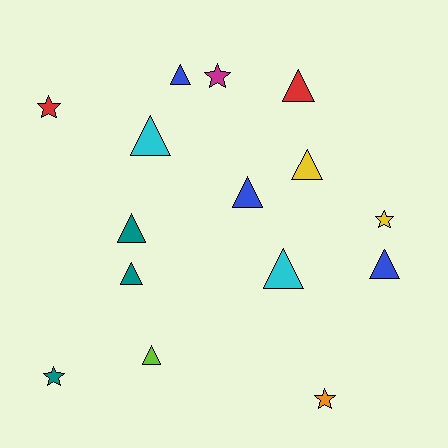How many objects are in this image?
There are 15 objects.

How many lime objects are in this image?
There is 1 lime object.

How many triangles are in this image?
There are 10 triangles.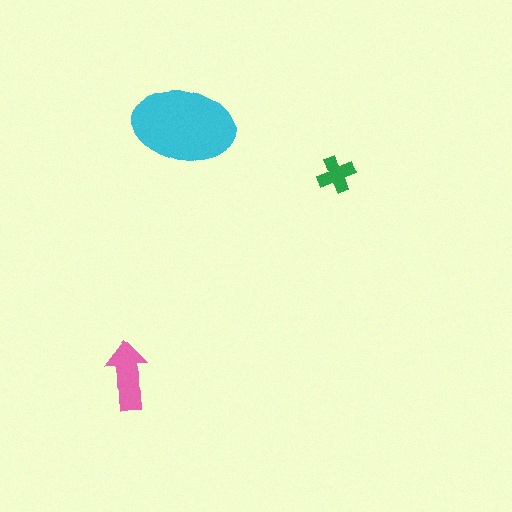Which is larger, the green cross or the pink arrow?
The pink arrow.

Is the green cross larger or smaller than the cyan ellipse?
Smaller.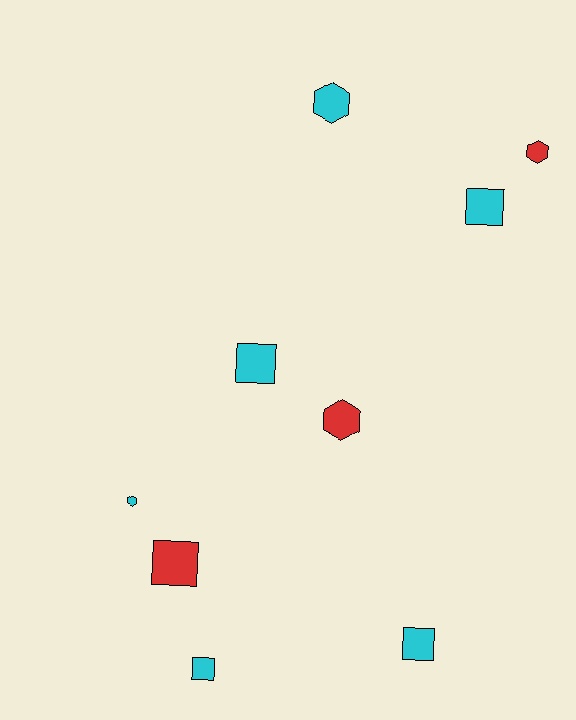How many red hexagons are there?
There are 2 red hexagons.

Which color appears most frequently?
Cyan, with 6 objects.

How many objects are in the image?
There are 9 objects.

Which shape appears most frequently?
Square, with 5 objects.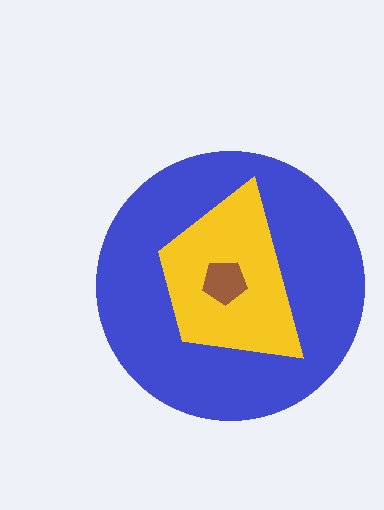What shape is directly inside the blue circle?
The yellow trapezoid.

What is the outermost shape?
The blue circle.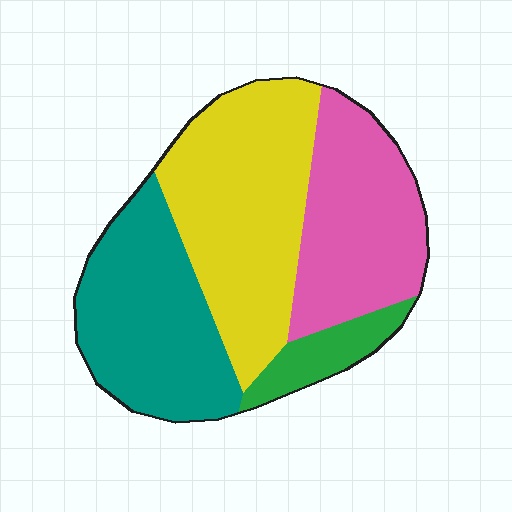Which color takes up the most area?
Yellow, at roughly 35%.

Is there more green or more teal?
Teal.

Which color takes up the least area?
Green, at roughly 10%.